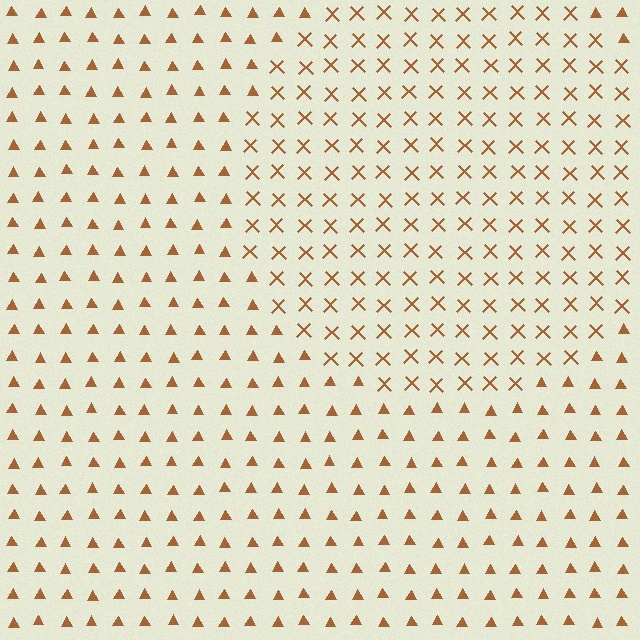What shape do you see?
I see a circle.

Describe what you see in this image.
The image is filled with small brown elements arranged in a uniform grid. A circle-shaped region contains X marks, while the surrounding area contains triangles. The boundary is defined purely by the change in element shape.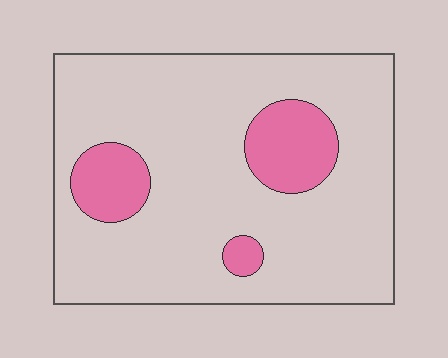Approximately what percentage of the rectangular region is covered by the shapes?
Approximately 15%.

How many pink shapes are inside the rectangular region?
3.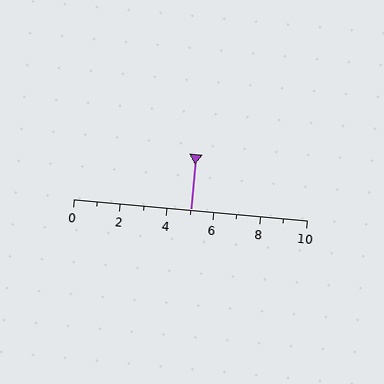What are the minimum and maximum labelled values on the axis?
The axis runs from 0 to 10.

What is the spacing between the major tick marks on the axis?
The major ticks are spaced 2 apart.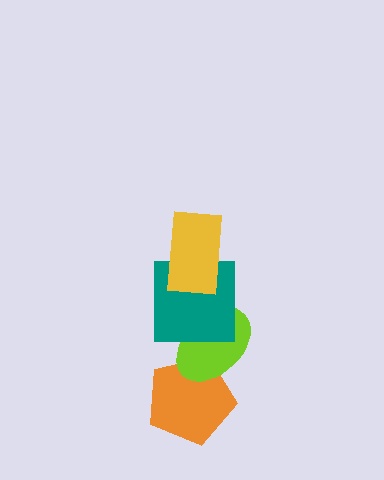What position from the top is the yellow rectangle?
The yellow rectangle is 1st from the top.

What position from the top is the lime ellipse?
The lime ellipse is 3rd from the top.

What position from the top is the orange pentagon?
The orange pentagon is 4th from the top.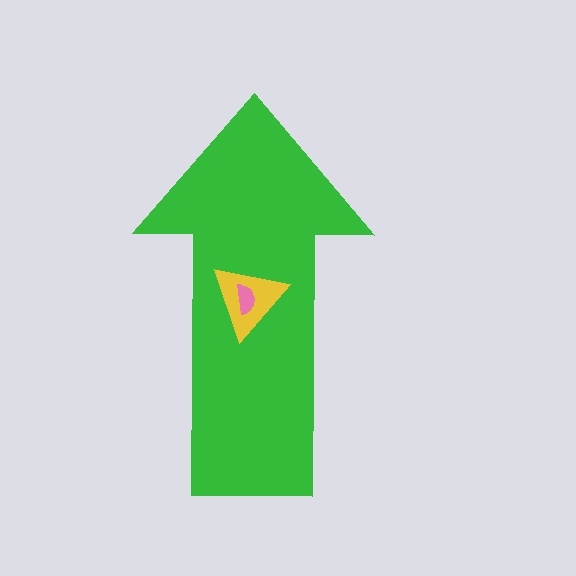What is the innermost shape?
The pink semicircle.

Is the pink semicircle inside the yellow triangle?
Yes.